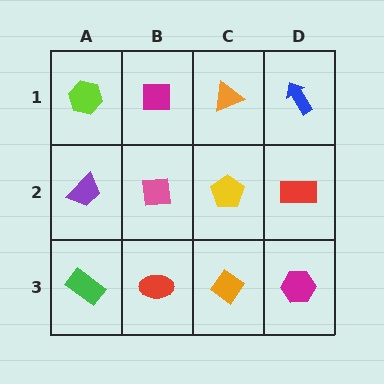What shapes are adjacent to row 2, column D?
A blue arrow (row 1, column D), a magenta hexagon (row 3, column D), a yellow pentagon (row 2, column C).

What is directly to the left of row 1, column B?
A lime hexagon.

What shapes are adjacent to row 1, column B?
A pink square (row 2, column B), a lime hexagon (row 1, column A), an orange triangle (row 1, column C).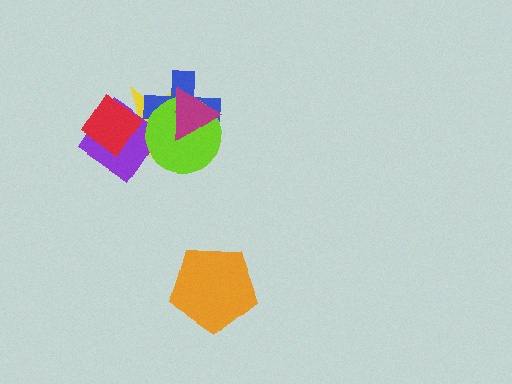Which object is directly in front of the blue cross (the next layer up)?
The lime circle is directly in front of the blue cross.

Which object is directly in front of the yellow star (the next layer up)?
The purple diamond is directly in front of the yellow star.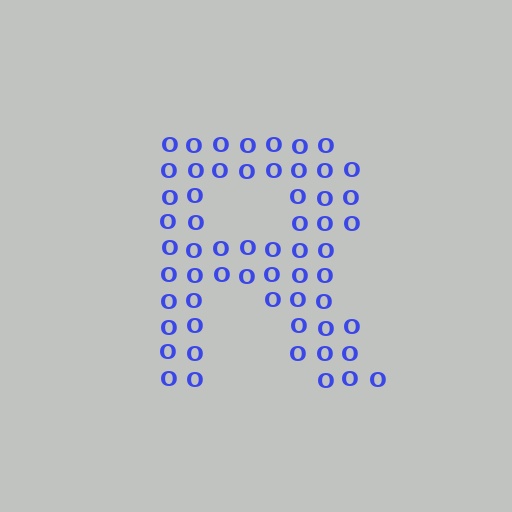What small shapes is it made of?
It is made of small letter O's.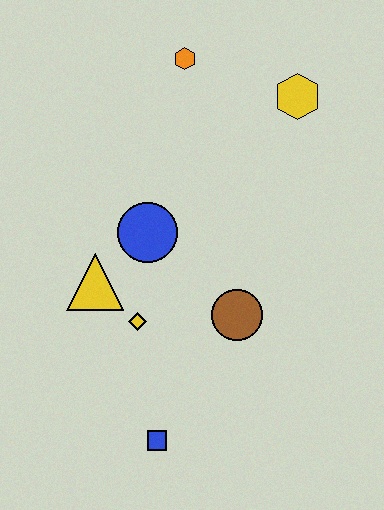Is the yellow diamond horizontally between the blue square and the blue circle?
No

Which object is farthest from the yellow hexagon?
The blue square is farthest from the yellow hexagon.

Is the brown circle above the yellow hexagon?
No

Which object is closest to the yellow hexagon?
The orange hexagon is closest to the yellow hexagon.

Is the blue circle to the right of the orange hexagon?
No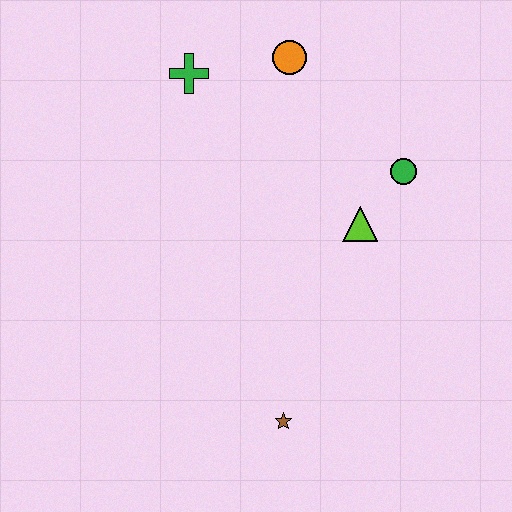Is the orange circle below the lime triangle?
No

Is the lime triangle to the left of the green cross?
No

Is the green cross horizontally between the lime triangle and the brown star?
No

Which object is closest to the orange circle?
The green cross is closest to the orange circle.